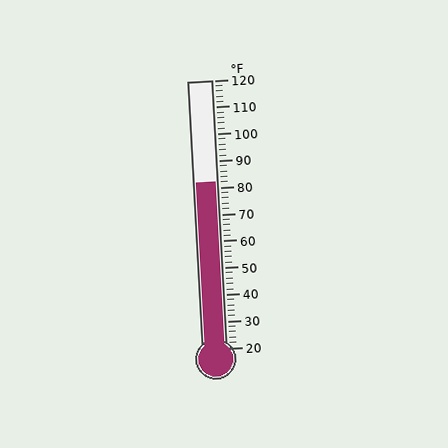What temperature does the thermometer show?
The thermometer shows approximately 82°F.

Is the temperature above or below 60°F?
The temperature is above 60°F.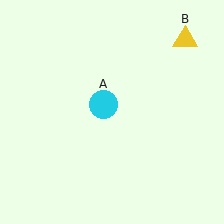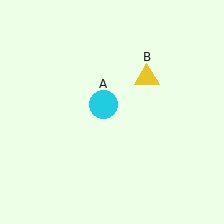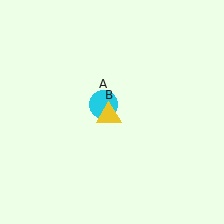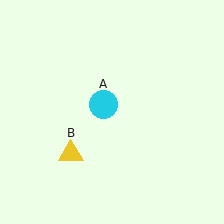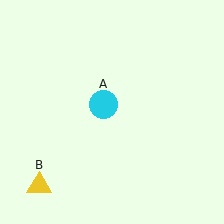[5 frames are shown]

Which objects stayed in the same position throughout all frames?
Cyan circle (object A) remained stationary.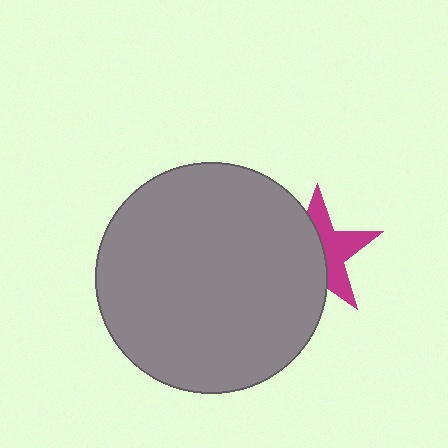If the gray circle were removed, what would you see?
You would see the complete magenta star.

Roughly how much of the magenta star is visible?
About half of it is visible (roughly 47%).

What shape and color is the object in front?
The object in front is a gray circle.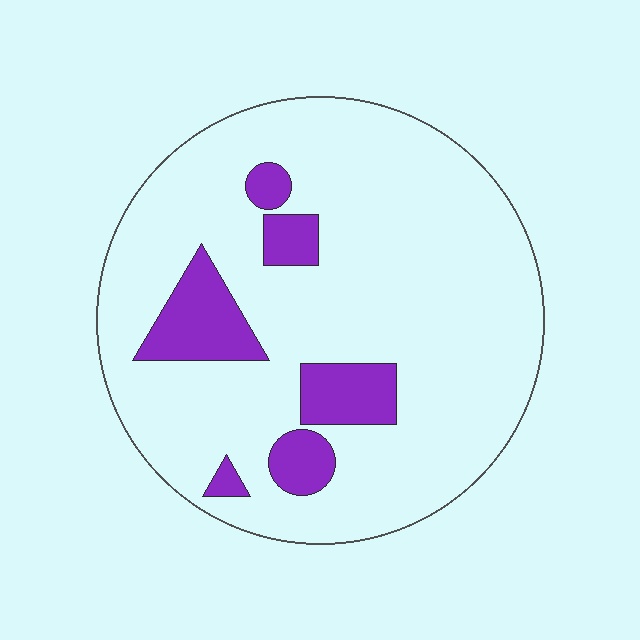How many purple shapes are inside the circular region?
6.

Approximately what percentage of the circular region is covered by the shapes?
Approximately 15%.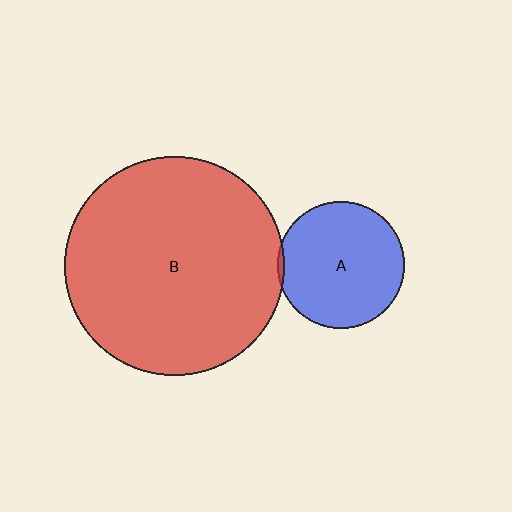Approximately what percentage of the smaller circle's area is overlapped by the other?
Approximately 5%.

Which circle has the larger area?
Circle B (red).